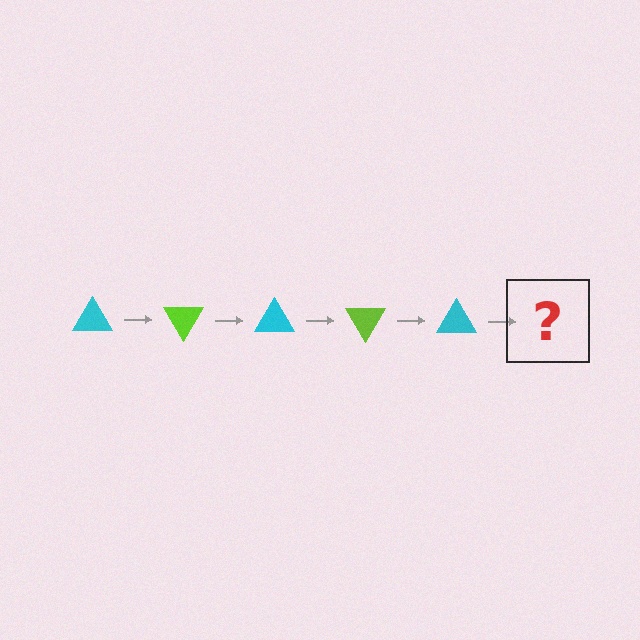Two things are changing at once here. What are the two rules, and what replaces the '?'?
The two rules are that it rotates 60 degrees each step and the color cycles through cyan and lime. The '?' should be a lime triangle, rotated 300 degrees from the start.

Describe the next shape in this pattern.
It should be a lime triangle, rotated 300 degrees from the start.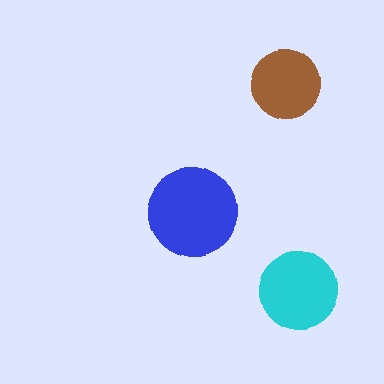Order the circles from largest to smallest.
the blue one, the cyan one, the brown one.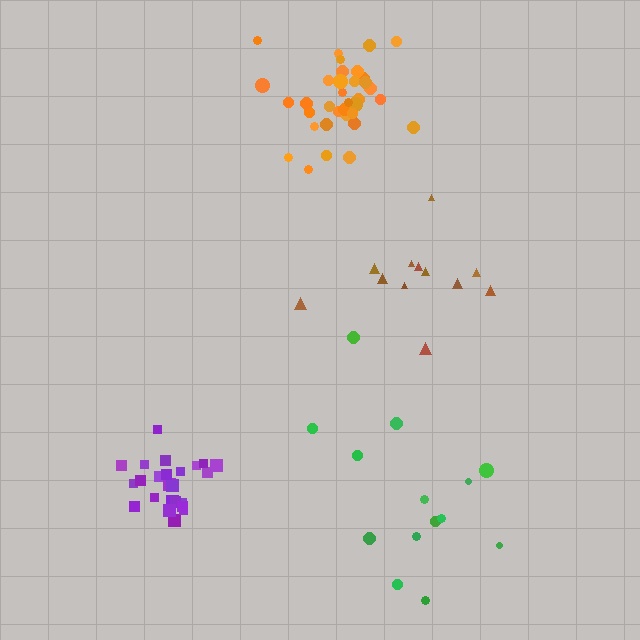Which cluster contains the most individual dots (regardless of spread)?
Orange (35).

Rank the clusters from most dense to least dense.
orange, purple, brown, green.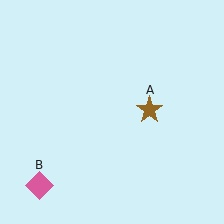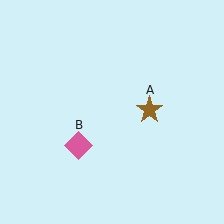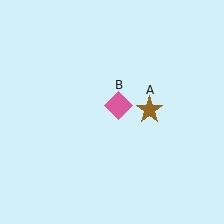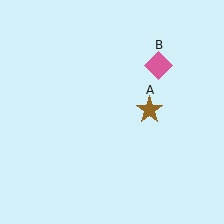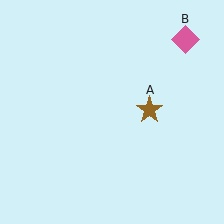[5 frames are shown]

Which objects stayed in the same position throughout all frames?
Brown star (object A) remained stationary.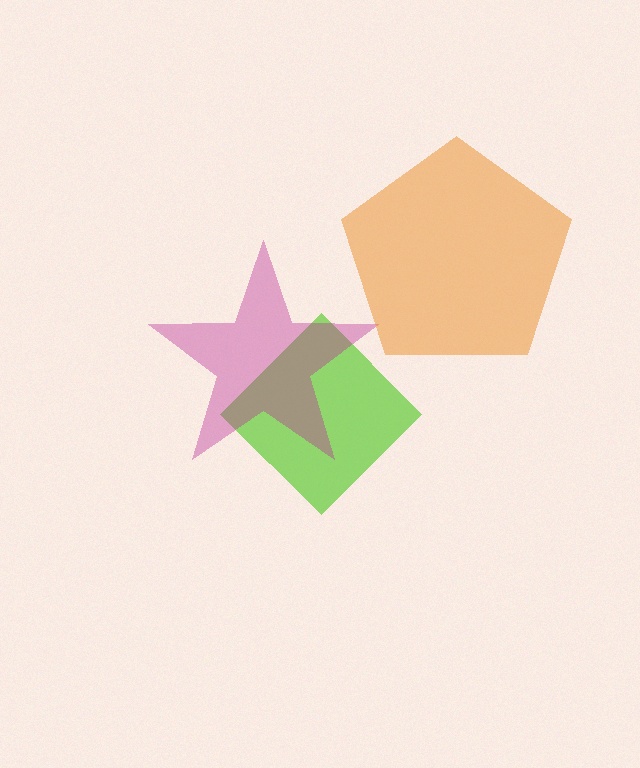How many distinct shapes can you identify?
There are 3 distinct shapes: a lime diamond, a magenta star, an orange pentagon.